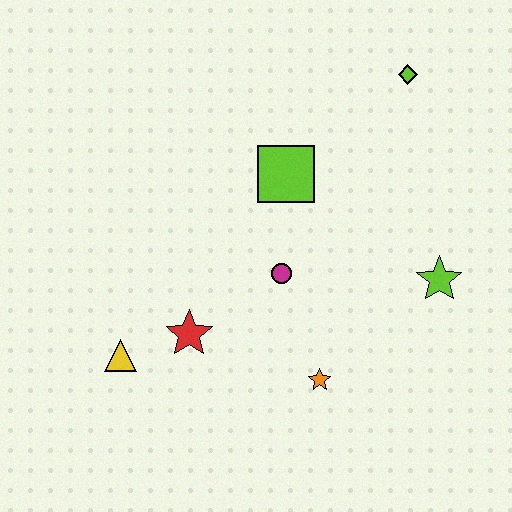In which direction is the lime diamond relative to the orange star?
The lime diamond is above the orange star.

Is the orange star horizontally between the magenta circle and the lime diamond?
Yes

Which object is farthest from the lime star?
The yellow triangle is farthest from the lime star.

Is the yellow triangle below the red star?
Yes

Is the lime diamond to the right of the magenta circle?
Yes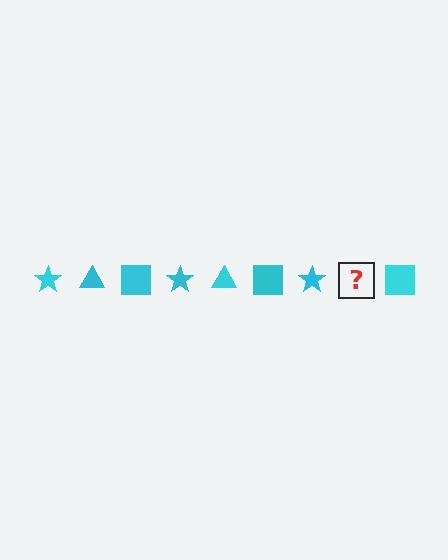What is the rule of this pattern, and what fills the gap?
The rule is that the pattern cycles through star, triangle, square shapes in cyan. The gap should be filled with a cyan triangle.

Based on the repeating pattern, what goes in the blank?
The blank should be a cyan triangle.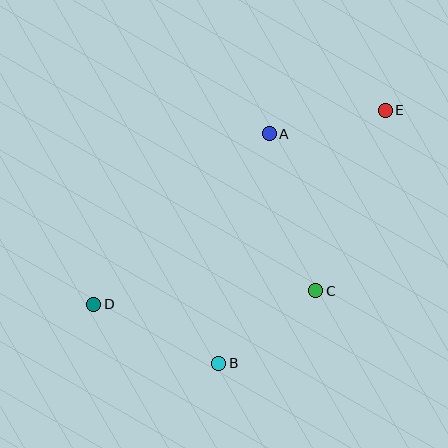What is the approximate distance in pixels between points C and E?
The distance between C and E is approximately 193 pixels.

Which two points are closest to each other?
Points A and E are closest to each other.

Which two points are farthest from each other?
Points D and E are farthest from each other.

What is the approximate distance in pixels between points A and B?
The distance between A and B is approximately 235 pixels.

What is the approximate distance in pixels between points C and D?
The distance between C and D is approximately 222 pixels.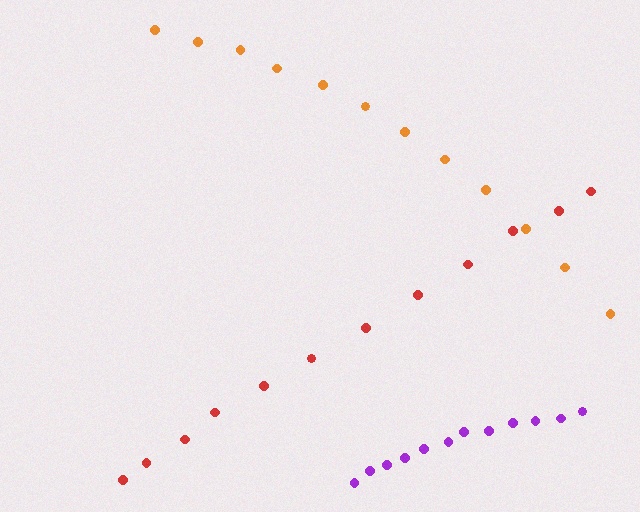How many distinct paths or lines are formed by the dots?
There are 3 distinct paths.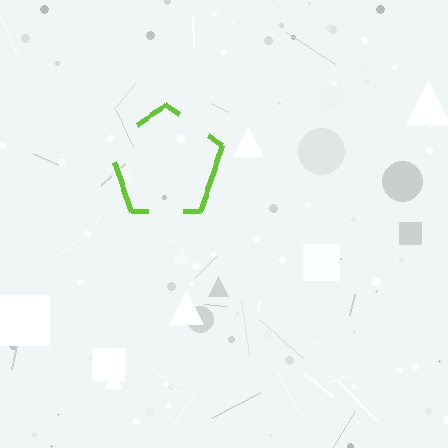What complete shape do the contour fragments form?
The contour fragments form a pentagon.